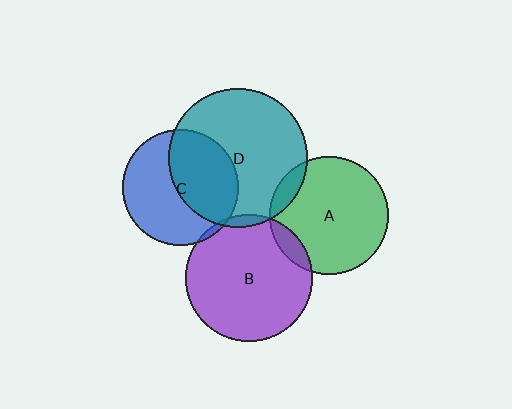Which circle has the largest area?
Circle D (teal).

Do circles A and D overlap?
Yes.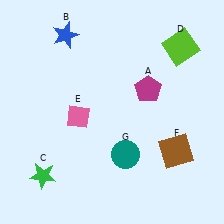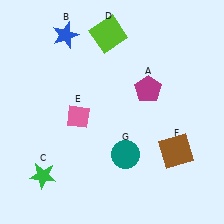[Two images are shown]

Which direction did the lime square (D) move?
The lime square (D) moved left.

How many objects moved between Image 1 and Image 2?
1 object moved between the two images.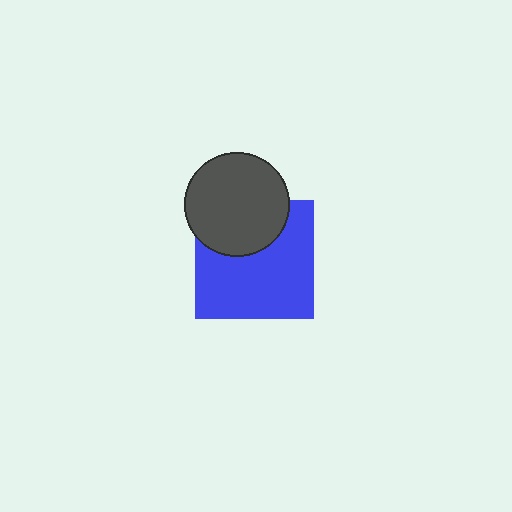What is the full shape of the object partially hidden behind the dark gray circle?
The partially hidden object is a blue square.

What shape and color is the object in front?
The object in front is a dark gray circle.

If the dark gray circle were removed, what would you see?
You would see the complete blue square.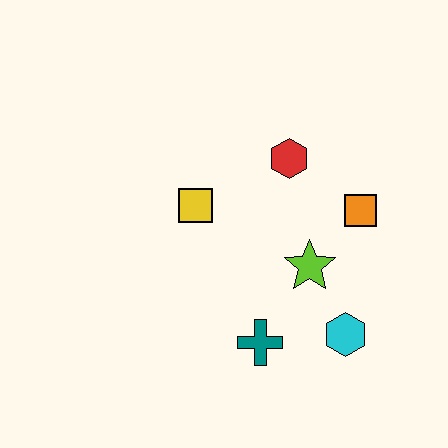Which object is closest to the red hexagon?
The orange square is closest to the red hexagon.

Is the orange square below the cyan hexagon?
No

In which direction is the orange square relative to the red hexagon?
The orange square is to the right of the red hexagon.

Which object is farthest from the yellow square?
The cyan hexagon is farthest from the yellow square.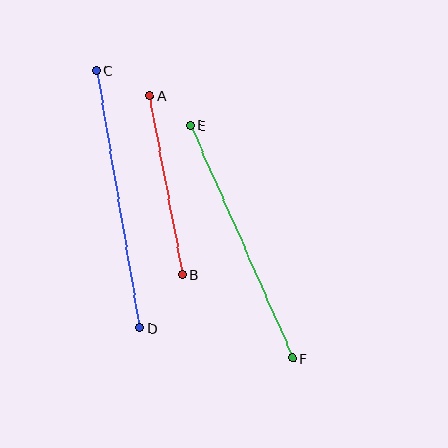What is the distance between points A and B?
The distance is approximately 182 pixels.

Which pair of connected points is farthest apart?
Points C and D are farthest apart.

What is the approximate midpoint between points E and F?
The midpoint is at approximately (242, 242) pixels.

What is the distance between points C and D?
The distance is approximately 261 pixels.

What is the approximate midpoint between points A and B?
The midpoint is at approximately (166, 185) pixels.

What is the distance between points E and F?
The distance is approximately 254 pixels.